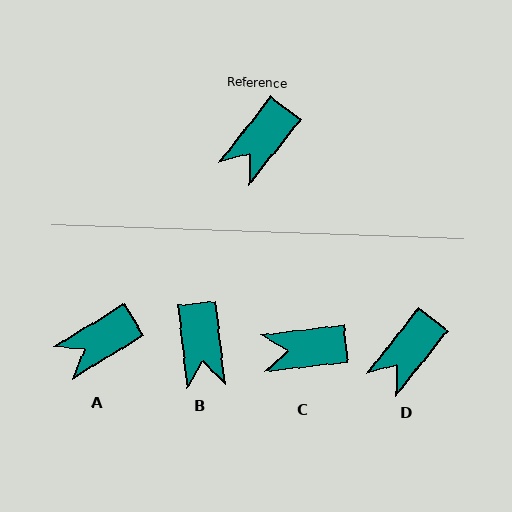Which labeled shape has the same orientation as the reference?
D.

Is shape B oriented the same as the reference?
No, it is off by about 45 degrees.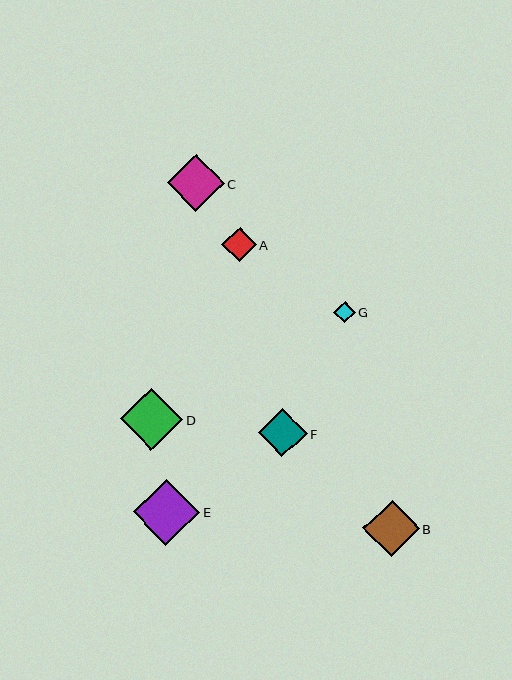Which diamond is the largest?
Diamond E is the largest with a size of approximately 66 pixels.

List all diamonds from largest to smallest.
From largest to smallest: E, D, C, B, F, A, G.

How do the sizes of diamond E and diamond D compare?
Diamond E and diamond D are approximately the same size.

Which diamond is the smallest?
Diamond G is the smallest with a size of approximately 22 pixels.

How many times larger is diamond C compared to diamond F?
Diamond C is approximately 1.2 times the size of diamond F.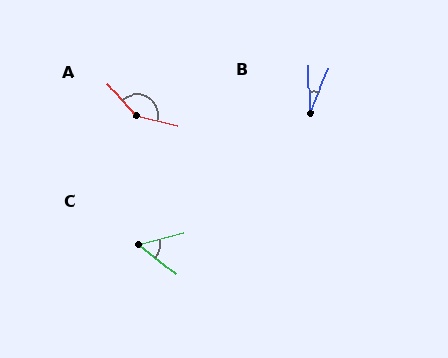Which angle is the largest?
A, at approximately 144 degrees.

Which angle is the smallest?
B, at approximately 25 degrees.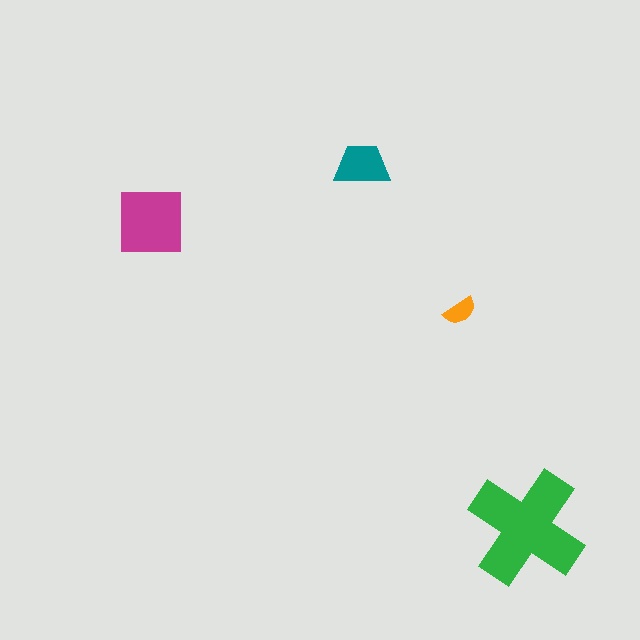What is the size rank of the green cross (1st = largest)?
1st.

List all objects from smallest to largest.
The orange semicircle, the teal trapezoid, the magenta square, the green cross.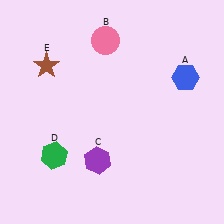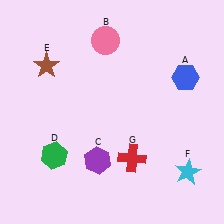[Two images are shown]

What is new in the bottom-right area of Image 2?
A red cross (G) was added in the bottom-right area of Image 2.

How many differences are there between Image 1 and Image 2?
There are 2 differences between the two images.